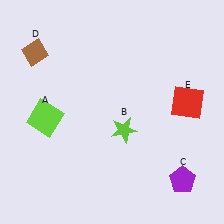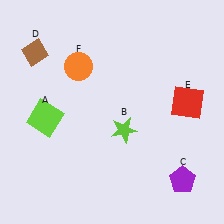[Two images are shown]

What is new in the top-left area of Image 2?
An orange circle (F) was added in the top-left area of Image 2.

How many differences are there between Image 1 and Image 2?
There is 1 difference between the two images.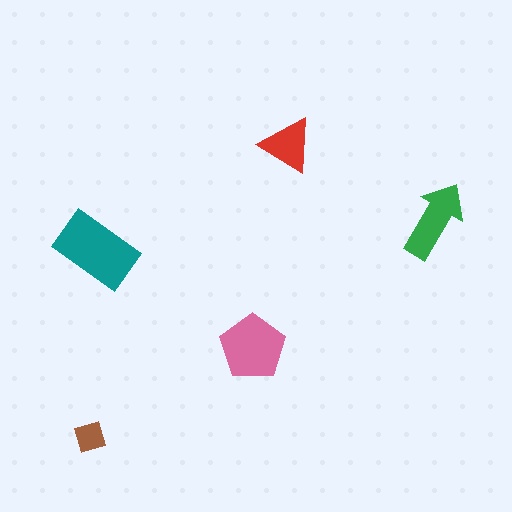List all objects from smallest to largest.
The brown diamond, the red triangle, the green arrow, the pink pentagon, the teal rectangle.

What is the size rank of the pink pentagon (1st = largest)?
2nd.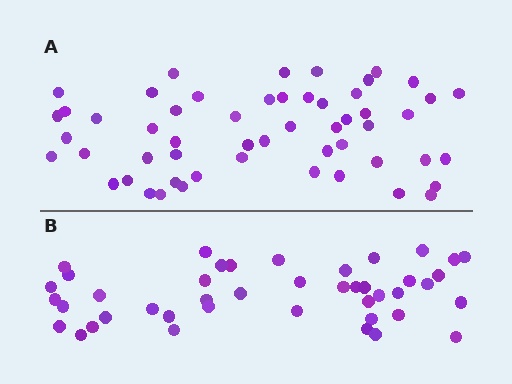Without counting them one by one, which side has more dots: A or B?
Region A (the top region) has more dots.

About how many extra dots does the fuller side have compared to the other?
Region A has roughly 12 or so more dots than region B.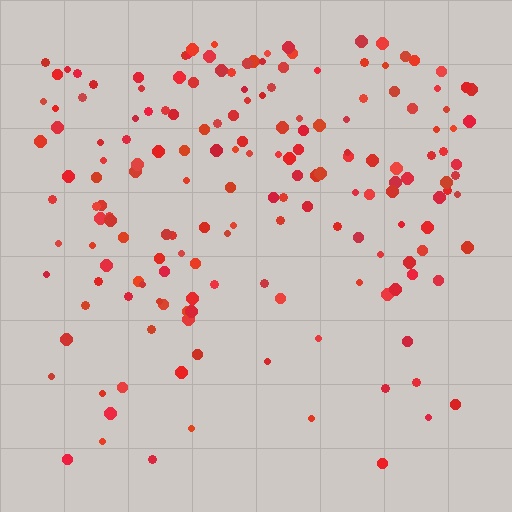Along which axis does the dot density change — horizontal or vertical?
Vertical.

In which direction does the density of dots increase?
From bottom to top, with the top side densest.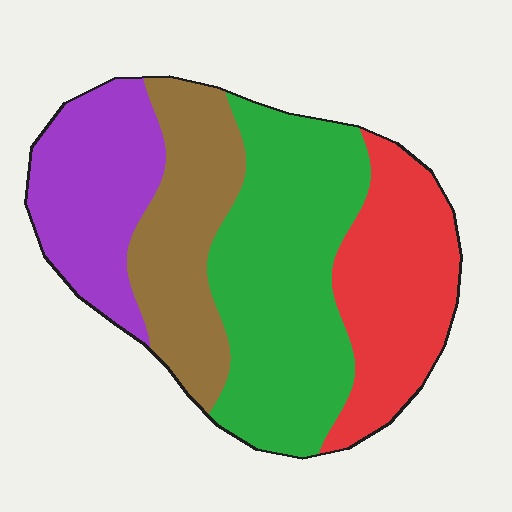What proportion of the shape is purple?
Purple takes up less than a quarter of the shape.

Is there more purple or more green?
Green.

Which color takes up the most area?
Green, at roughly 35%.